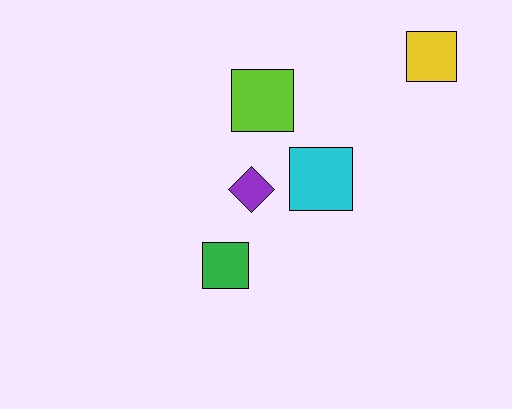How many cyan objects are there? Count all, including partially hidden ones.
There is 1 cyan object.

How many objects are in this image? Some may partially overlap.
There are 5 objects.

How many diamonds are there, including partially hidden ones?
There is 1 diamond.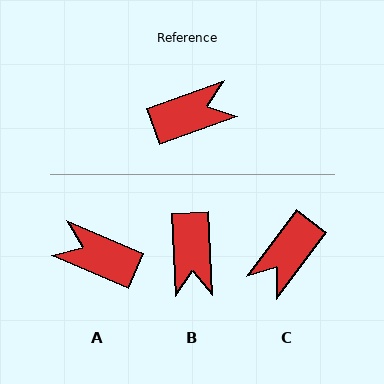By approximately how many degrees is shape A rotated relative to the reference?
Approximately 137 degrees counter-clockwise.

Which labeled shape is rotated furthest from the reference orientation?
C, about 147 degrees away.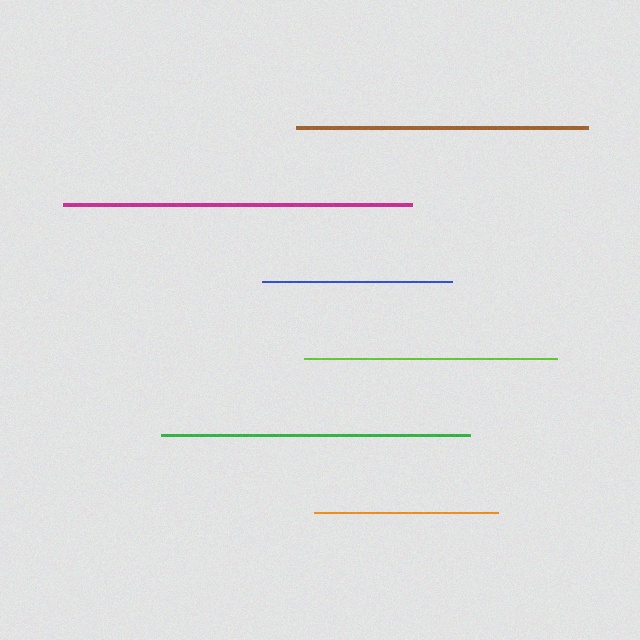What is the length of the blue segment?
The blue segment is approximately 190 pixels long.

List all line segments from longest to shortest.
From longest to shortest: magenta, green, brown, lime, blue, orange.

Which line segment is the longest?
The magenta line is the longest at approximately 349 pixels.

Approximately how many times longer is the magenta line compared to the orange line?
The magenta line is approximately 1.9 times the length of the orange line.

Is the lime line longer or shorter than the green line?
The green line is longer than the lime line.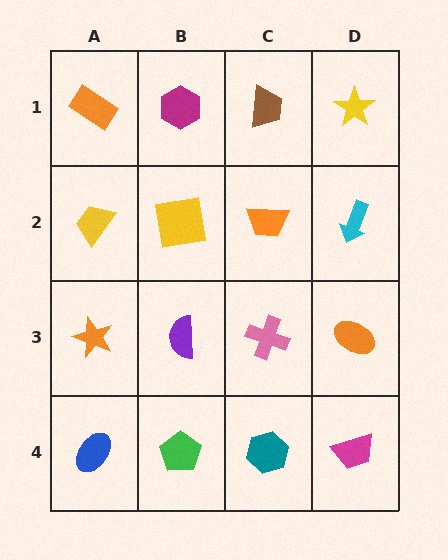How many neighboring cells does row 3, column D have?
3.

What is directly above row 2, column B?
A magenta hexagon.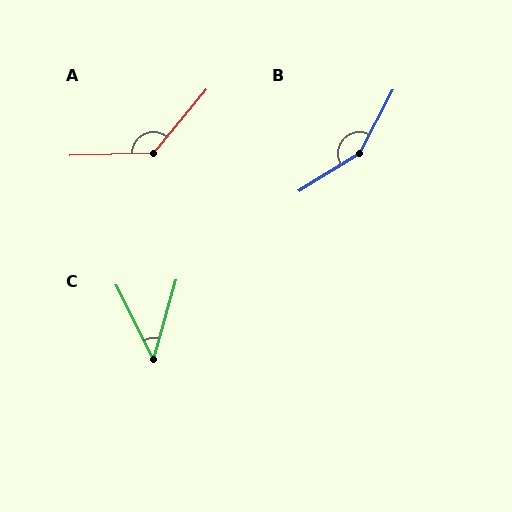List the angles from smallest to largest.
C (43°), A (132°), B (150°).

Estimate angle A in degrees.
Approximately 132 degrees.